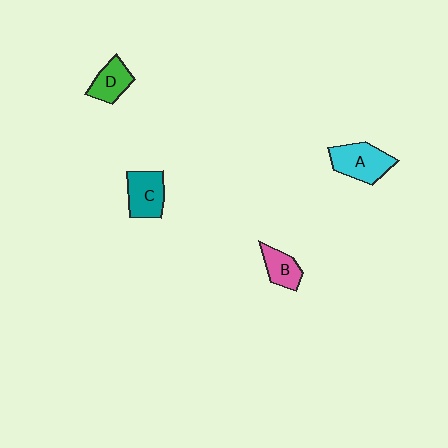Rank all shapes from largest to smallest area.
From largest to smallest: A (cyan), C (teal), D (green), B (pink).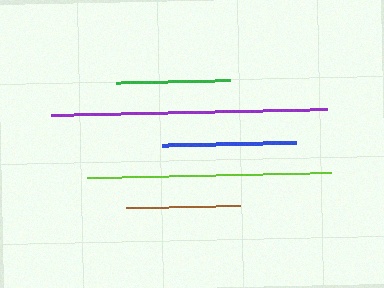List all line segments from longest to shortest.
From longest to shortest: purple, lime, blue, brown, green.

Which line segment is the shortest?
The green line is the shortest at approximately 113 pixels.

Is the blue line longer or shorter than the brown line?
The blue line is longer than the brown line.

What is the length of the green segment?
The green segment is approximately 113 pixels long.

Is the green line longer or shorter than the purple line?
The purple line is longer than the green line.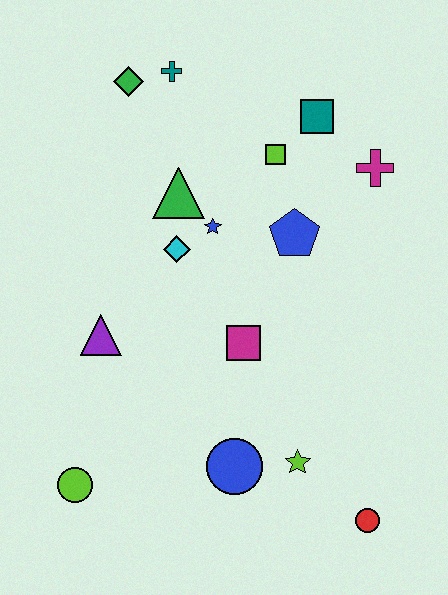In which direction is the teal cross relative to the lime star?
The teal cross is above the lime star.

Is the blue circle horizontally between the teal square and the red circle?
No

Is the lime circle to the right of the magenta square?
No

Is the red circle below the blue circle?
Yes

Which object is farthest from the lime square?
The lime circle is farthest from the lime square.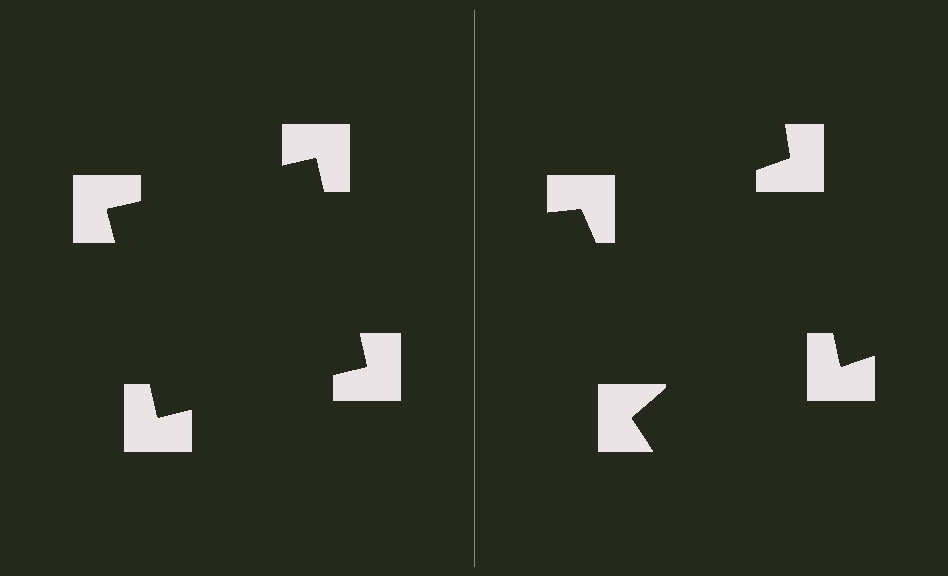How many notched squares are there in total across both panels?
8 — 4 on each side.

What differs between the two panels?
The notched squares are positioned identically on both sides; only the wedge orientations differ. On the left they align to a square; on the right they are misaligned.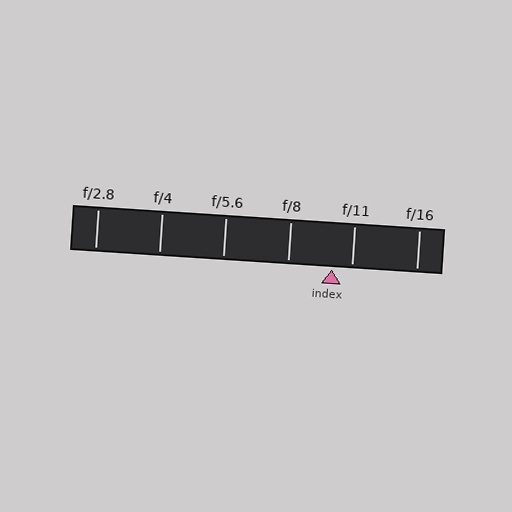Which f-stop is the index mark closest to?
The index mark is closest to f/11.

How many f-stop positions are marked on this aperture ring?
There are 6 f-stop positions marked.